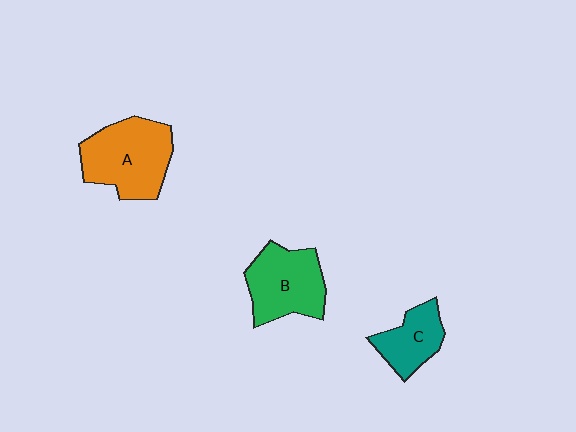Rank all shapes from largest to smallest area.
From largest to smallest: A (orange), B (green), C (teal).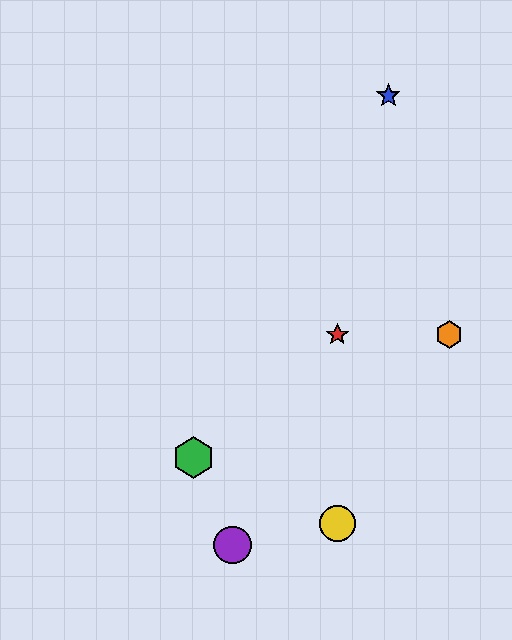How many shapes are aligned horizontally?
2 shapes (the red star, the orange hexagon) are aligned horizontally.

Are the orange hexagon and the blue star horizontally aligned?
No, the orange hexagon is at y≈335 and the blue star is at y≈96.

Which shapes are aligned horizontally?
The red star, the orange hexagon are aligned horizontally.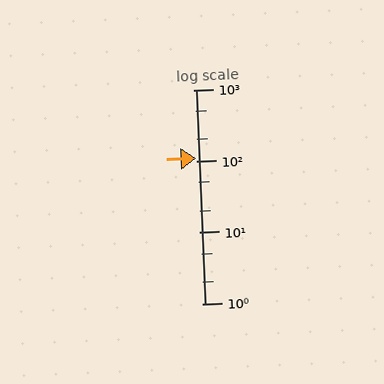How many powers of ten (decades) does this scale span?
The scale spans 3 decades, from 1 to 1000.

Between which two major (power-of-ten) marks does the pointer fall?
The pointer is between 100 and 1000.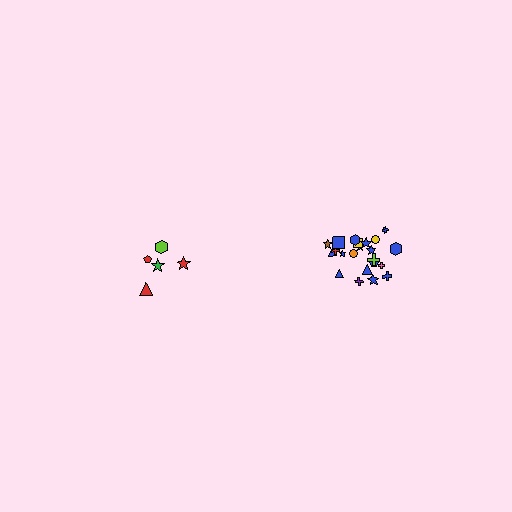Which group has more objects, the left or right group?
The right group.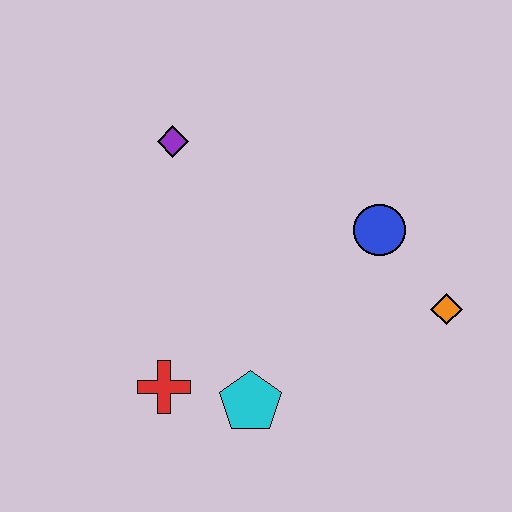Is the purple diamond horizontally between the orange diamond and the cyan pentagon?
No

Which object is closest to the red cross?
The cyan pentagon is closest to the red cross.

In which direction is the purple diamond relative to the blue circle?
The purple diamond is to the left of the blue circle.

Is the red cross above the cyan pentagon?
Yes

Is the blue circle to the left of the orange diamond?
Yes